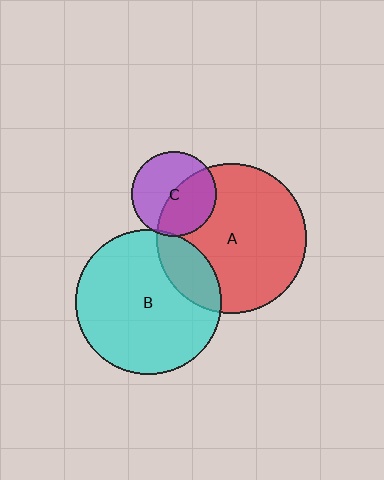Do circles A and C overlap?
Yes.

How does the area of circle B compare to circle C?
Approximately 3.0 times.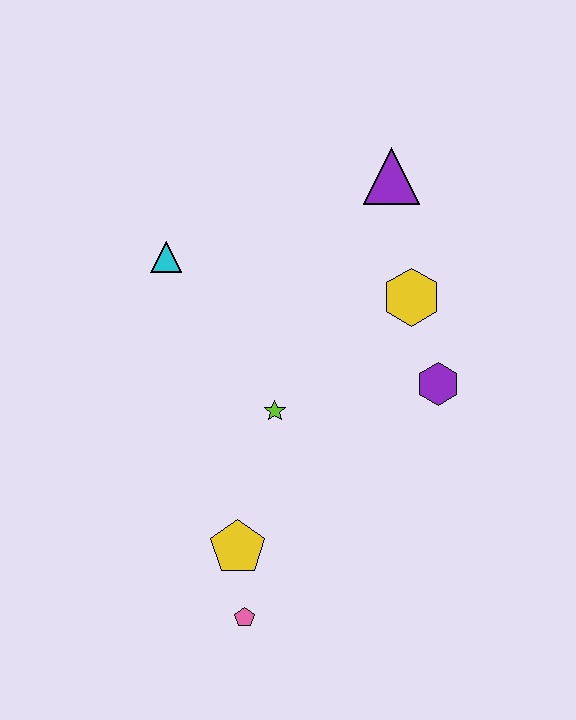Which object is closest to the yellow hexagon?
The purple hexagon is closest to the yellow hexagon.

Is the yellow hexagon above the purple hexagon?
Yes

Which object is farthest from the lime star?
The purple triangle is farthest from the lime star.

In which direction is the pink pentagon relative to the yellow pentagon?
The pink pentagon is below the yellow pentagon.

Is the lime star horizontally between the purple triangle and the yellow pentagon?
Yes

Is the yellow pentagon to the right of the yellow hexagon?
No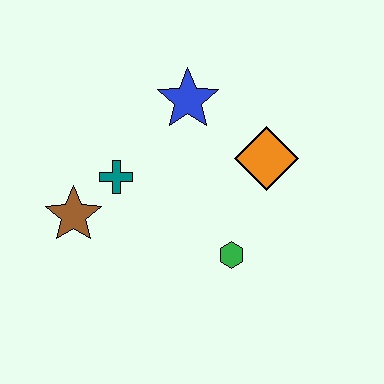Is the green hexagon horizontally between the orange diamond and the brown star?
Yes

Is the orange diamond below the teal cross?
No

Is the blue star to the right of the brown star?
Yes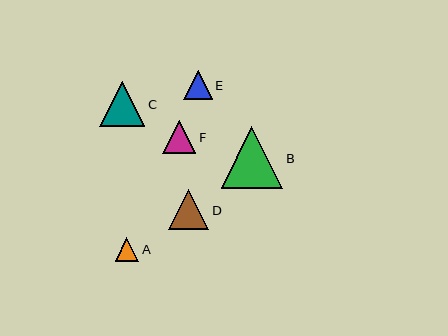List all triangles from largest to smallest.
From largest to smallest: B, C, D, F, E, A.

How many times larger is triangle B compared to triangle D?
Triangle B is approximately 1.6 times the size of triangle D.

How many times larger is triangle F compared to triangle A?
Triangle F is approximately 1.4 times the size of triangle A.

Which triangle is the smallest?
Triangle A is the smallest with a size of approximately 24 pixels.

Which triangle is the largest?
Triangle B is the largest with a size of approximately 62 pixels.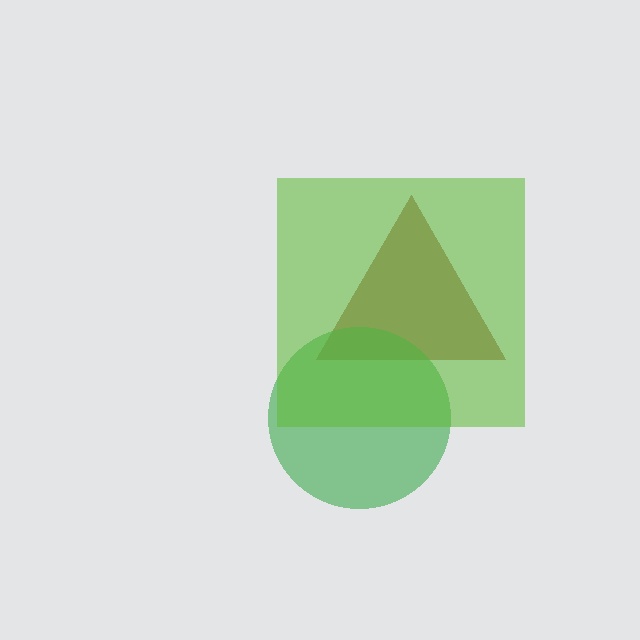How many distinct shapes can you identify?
There are 3 distinct shapes: a brown triangle, a green circle, a lime square.